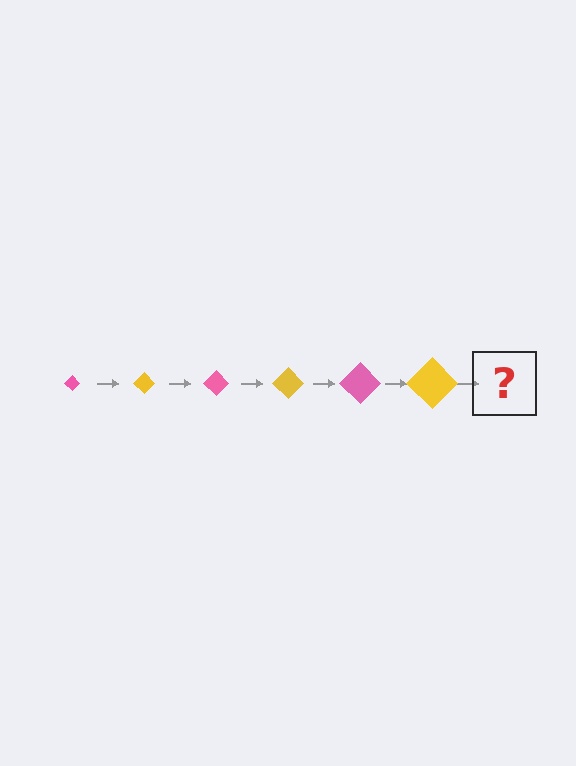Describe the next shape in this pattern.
It should be a pink diamond, larger than the previous one.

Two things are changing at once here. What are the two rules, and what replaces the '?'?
The two rules are that the diamond grows larger each step and the color cycles through pink and yellow. The '?' should be a pink diamond, larger than the previous one.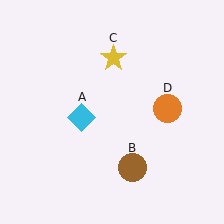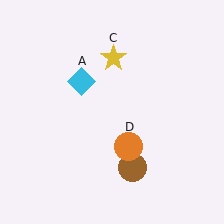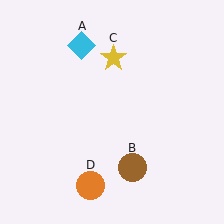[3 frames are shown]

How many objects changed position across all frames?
2 objects changed position: cyan diamond (object A), orange circle (object D).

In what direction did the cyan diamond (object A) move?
The cyan diamond (object A) moved up.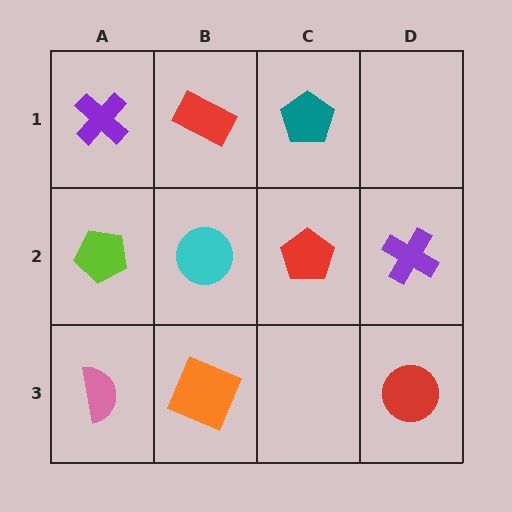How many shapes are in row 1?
3 shapes.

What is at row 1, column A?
A purple cross.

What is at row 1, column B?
A red rectangle.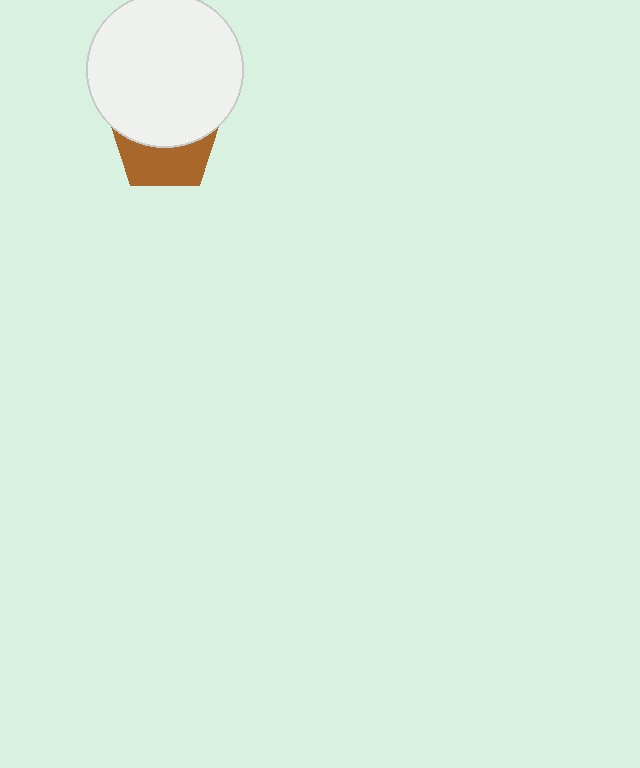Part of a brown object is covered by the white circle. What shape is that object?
It is a pentagon.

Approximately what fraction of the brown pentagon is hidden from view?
Roughly 55% of the brown pentagon is hidden behind the white circle.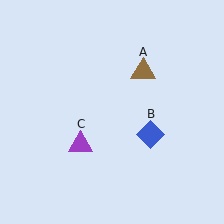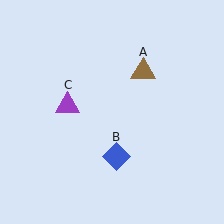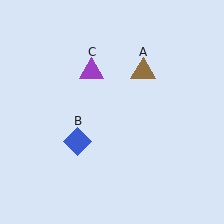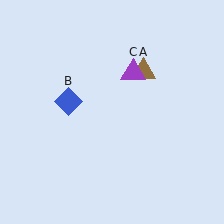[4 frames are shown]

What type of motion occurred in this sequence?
The blue diamond (object B), purple triangle (object C) rotated clockwise around the center of the scene.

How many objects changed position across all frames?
2 objects changed position: blue diamond (object B), purple triangle (object C).